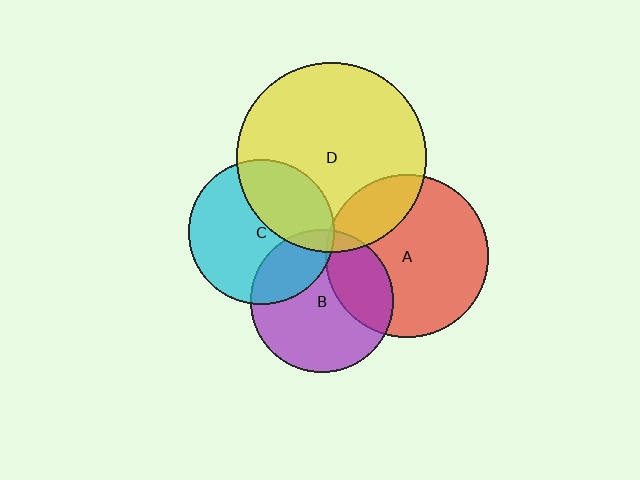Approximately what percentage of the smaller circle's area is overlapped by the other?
Approximately 30%.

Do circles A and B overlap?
Yes.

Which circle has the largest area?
Circle D (yellow).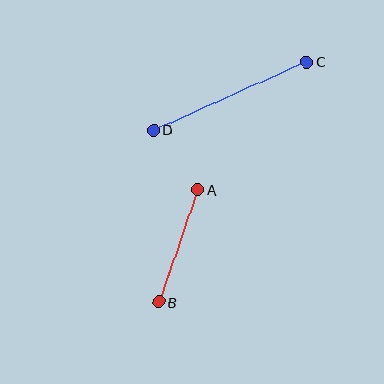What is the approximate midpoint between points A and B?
The midpoint is at approximately (178, 246) pixels.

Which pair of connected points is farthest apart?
Points C and D are farthest apart.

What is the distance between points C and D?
The distance is approximately 168 pixels.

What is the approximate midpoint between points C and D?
The midpoint is at approximately (230, 96) pixels.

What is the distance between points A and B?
The distance is approximately 119 pixels.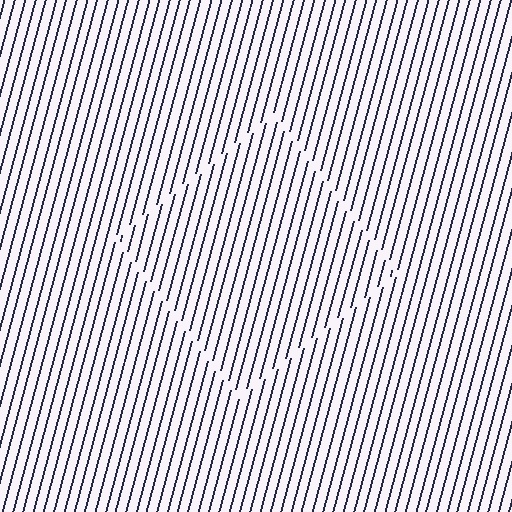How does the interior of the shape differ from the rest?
The interior of the shape contains the same grating, shifted by half a period — the contour is defined by the phase discontinuity where line-ends from the inner and outer gratings abut.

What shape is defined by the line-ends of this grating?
An illusory square. The interior of the shape contains the same grating, shifted by half a period — the contour is defined by the phase discontinuity where line-ends from the inner and outer gratings abut.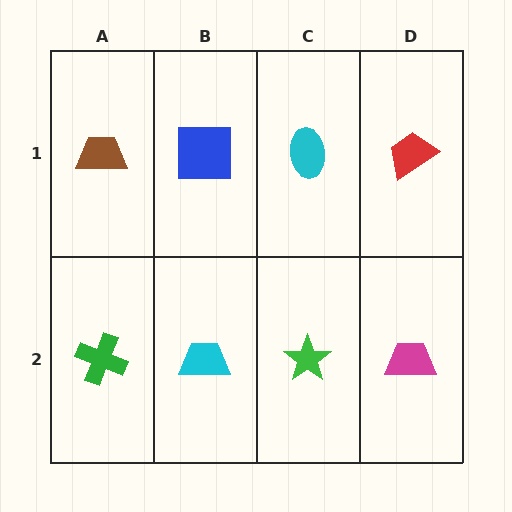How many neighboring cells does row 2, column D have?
2.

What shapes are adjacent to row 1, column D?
A magenta trapezoid (row 2, column D), a cyan ellipse (row 1, column C).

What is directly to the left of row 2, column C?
A cyan trapezoid.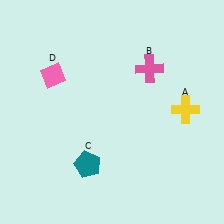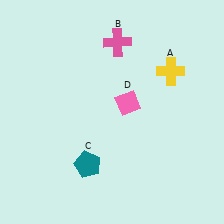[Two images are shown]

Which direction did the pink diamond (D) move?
The pink diamond (D) moved right.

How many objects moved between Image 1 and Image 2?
3 objects moved between the two images.